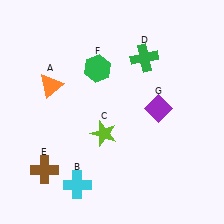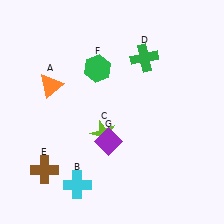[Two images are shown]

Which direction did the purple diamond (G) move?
The purple diamond (G) moved left.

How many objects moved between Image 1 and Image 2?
1 object moved between the two images.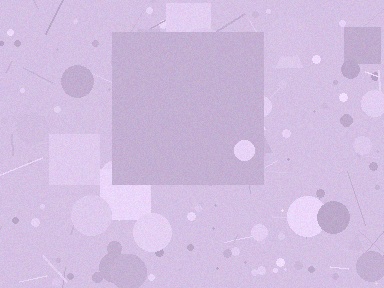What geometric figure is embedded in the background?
A square is embedded in the background.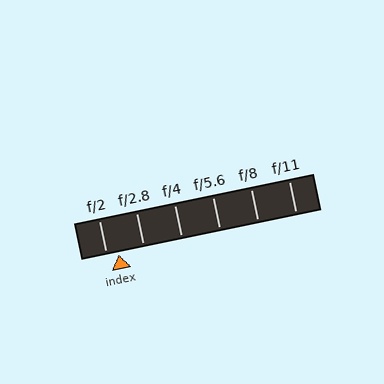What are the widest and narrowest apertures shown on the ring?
The widest aperture shown is f/2 and the narrowest is f/11.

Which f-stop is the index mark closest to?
The index mark is closest to f/2.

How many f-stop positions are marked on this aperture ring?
There are 6 f-stop positions marked.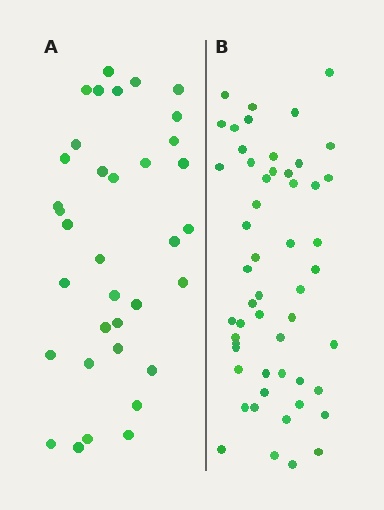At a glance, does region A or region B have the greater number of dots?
Region B (the right region) has more dots.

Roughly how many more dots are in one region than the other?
Region B has approximately 20 more dots than region A.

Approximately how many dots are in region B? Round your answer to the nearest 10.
About 50 dots. (The exact count is 53, which rounds to 50.)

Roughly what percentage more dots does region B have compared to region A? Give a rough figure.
About 50% more.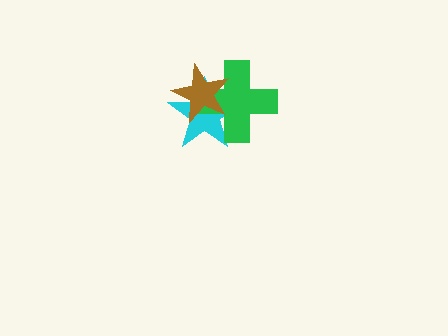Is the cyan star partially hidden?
Yes, it is partially covered by another shape.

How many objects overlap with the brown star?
2 objects overlap with the brown star.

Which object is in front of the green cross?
The brown star is in front of the green cross.